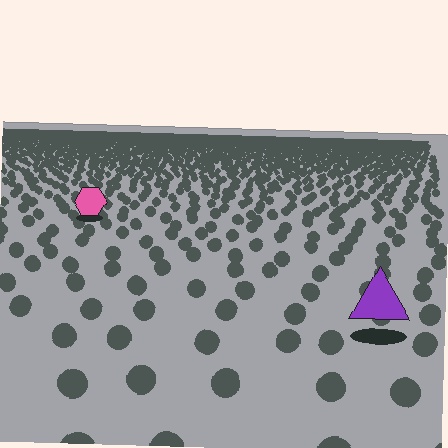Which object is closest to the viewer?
The purple triangle is closest. The texture marks near it are larger and more spread out.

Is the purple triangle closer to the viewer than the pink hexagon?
Yes. The purple triangle is closer — you can tell from the texture gradient: the ground texture is coarser near it.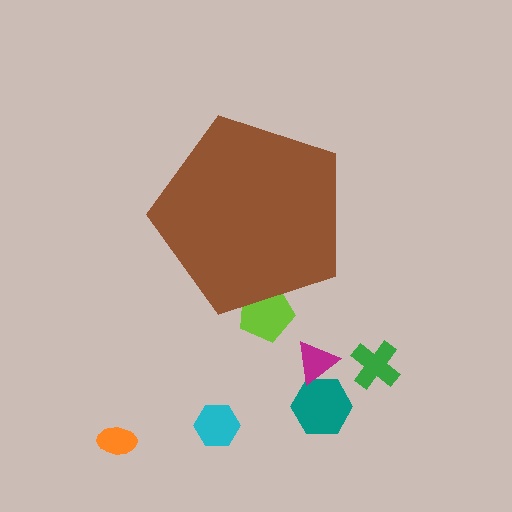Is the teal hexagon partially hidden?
No, the teal hexagon is fully visible.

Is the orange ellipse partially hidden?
No, the orange ellipse is fully visible.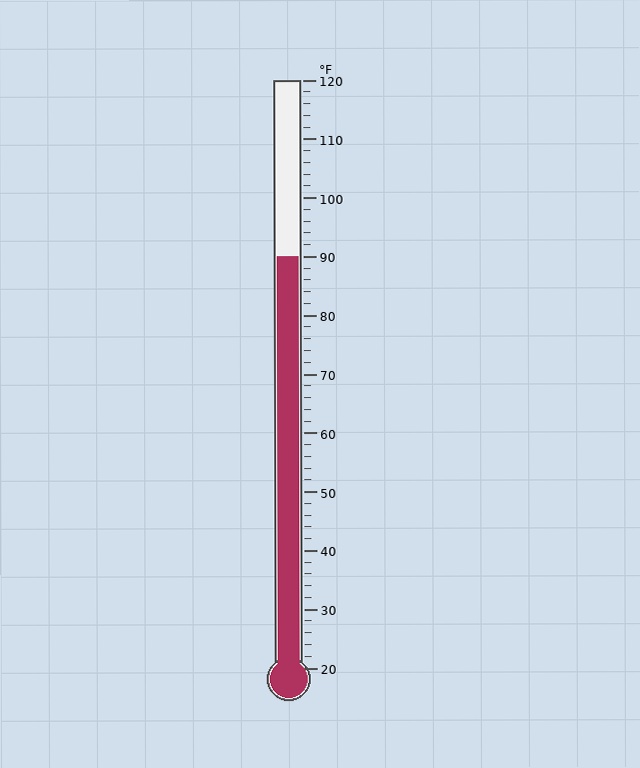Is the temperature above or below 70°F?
The temperature is above 70°F.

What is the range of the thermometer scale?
The thermometer scale ranges from 20°F to 120°F.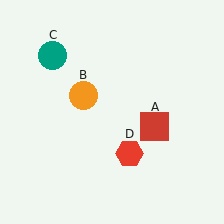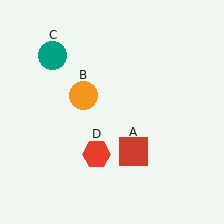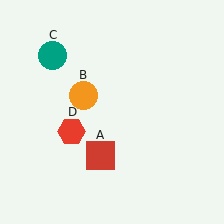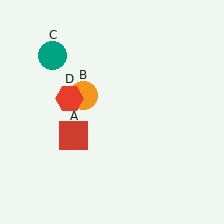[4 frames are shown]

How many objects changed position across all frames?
2 objects changed position: red square (object A), red hexagon (object D).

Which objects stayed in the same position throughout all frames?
Orange circle (object B) and teal circle (object C) remained stationary.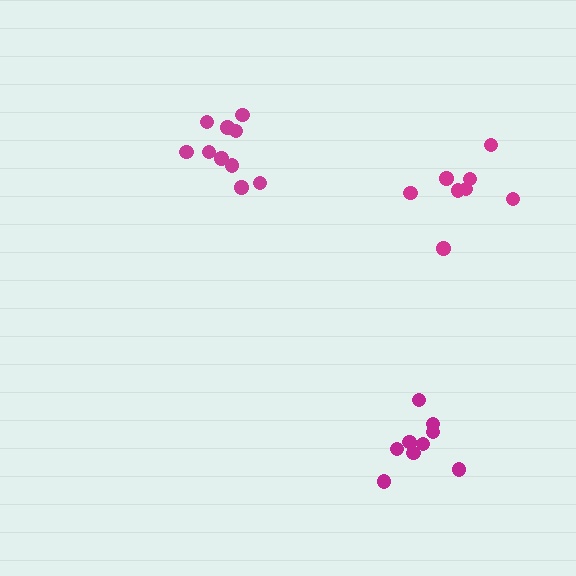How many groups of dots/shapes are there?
There are 3 groups.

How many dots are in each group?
Group 1: 10 dots, Group 2: 8 dots, Group 3: 9 dots (27 total).